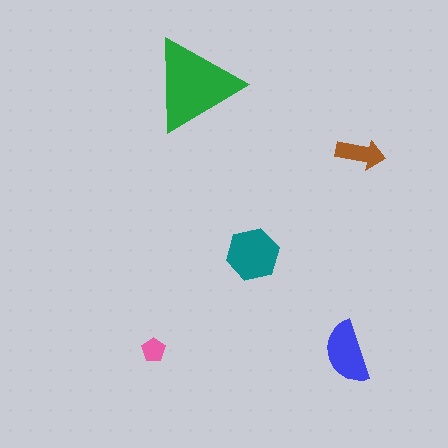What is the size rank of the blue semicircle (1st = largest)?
3rd.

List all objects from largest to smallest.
The green triangle, the teal hexagon, the blue semicircle, the brown arrow, the pink pentagon.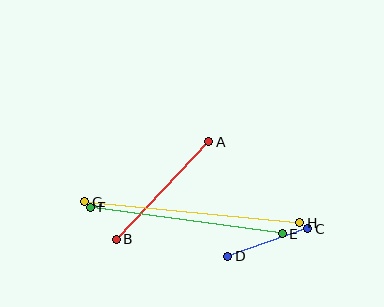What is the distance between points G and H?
The distance is approximately 216 pixels.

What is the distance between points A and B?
The distance is approximately 134 pixels.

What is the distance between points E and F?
The distance is approximately 193 pixels.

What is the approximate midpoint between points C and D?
The midpoint is at approximately (268, 243) pixels.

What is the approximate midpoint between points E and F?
The midpoint is at approximately (187, 221) pixels.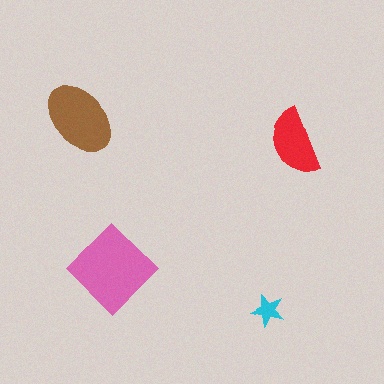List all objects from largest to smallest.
The pink diamond, the brown ellipse, the red semicircle, the cyan star.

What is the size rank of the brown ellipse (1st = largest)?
2nd.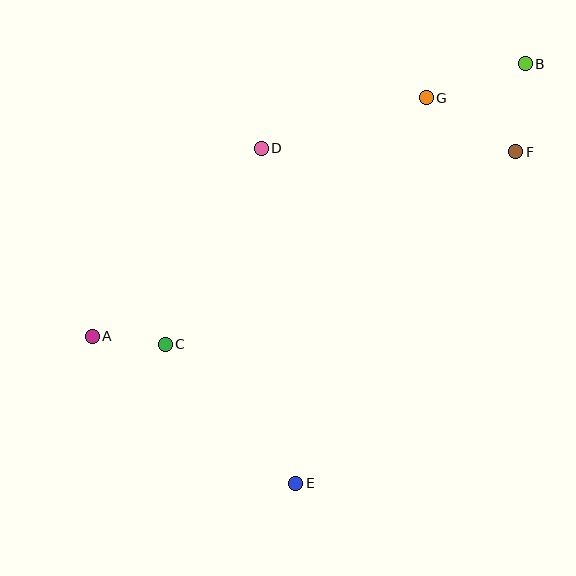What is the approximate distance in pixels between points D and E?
The distance between D and E is approximately 336 pixels.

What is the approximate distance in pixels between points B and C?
The distance between B and C is approximately 457 pixels.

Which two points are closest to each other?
Points A and C are closest to each other.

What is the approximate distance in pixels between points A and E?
The distance between A and E is approximately 251 pixels.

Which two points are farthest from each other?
Points A and B are farthest from each other.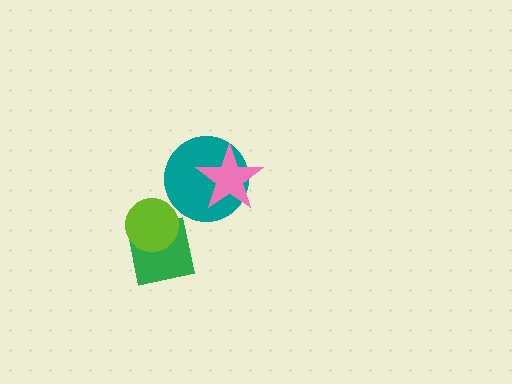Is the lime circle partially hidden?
No, no other shape covers it.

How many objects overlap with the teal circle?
1 object overlaps with the teal circle.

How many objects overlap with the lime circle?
1 object overlaps with the lime circle.